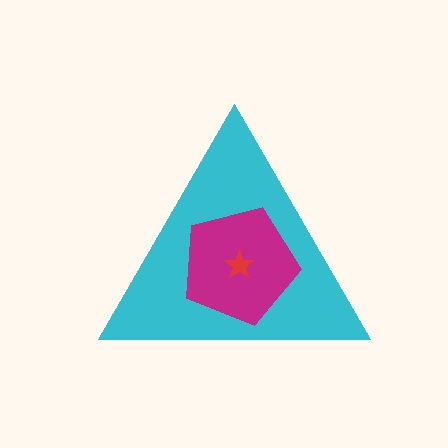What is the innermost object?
The red star.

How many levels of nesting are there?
3.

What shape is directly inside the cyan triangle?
The magenta pentagon.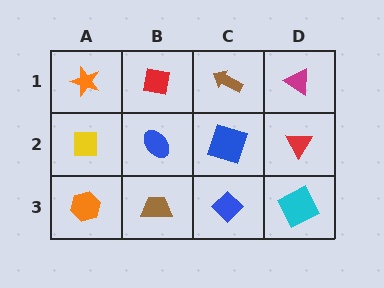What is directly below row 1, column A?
A yellow square.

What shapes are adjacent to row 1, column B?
A blue ellipse (row 2, column B), an orange star (row 1, column A), a brown arrow (row 1, column C).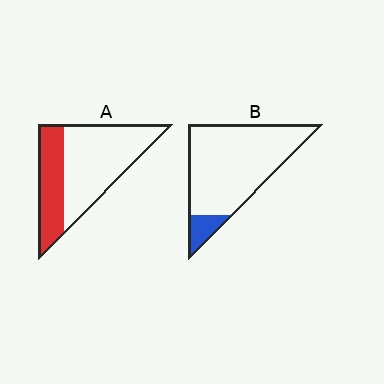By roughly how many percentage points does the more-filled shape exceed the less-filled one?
By roughly 25 percentage points (A over B).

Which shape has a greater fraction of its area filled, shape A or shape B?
Shape A.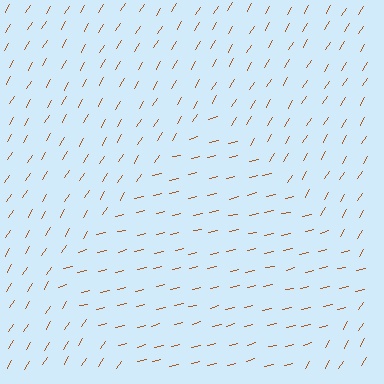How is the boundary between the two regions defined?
The boundary is defined purely by a change in line orientation (approximately 45 degrees difference). All lines are the same color and thickness.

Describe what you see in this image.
The image is filled with small brown line segments. A diamond region in the image has lines oriented differently from the surrounding lines, creating a visible texture boundary.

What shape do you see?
I see a diamond.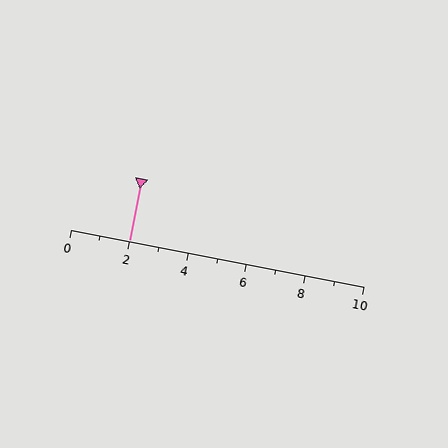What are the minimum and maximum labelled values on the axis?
The axis runs from 0 to 10.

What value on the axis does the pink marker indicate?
The marker indicates approximately 2.